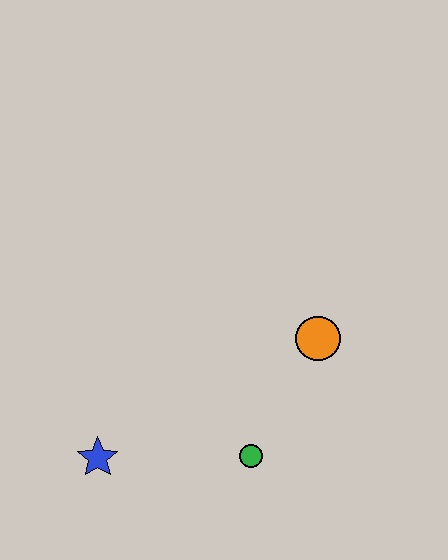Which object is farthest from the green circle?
The blue star is farthest from the green circle.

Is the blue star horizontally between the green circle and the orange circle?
No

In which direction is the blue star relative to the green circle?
The blue star is to the left of the green circle.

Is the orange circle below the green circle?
No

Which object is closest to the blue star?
The green circle is closest to the blue star.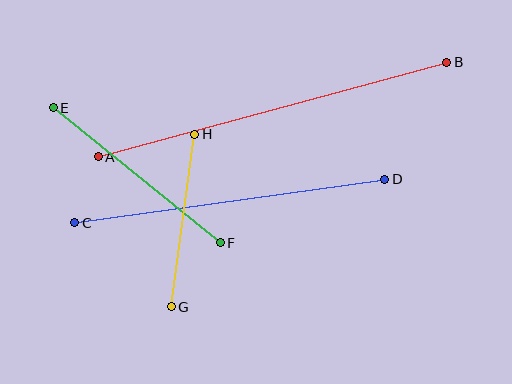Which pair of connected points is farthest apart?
Points A and B are farthest apart.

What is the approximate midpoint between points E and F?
The midpoint is at approximately (137, 175) pixels.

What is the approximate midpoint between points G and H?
The midpoint is at approximately (183, 221) pixels.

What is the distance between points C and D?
The distance is approximately 313 pixels.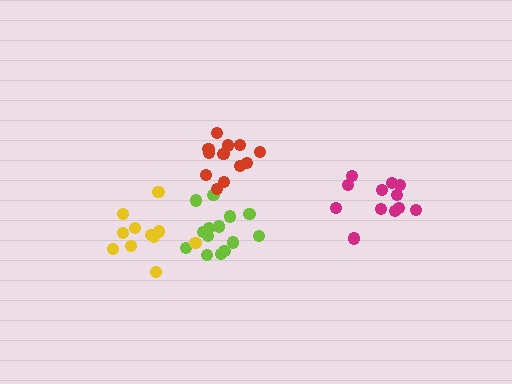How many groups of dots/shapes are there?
There are 4 groups.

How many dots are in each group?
Group 1: 14 dots, Group 2: 11 dots, Group 3: 12 dots, Group 4: 12 dots (49 total).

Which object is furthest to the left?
The yellow cluster is leftmost.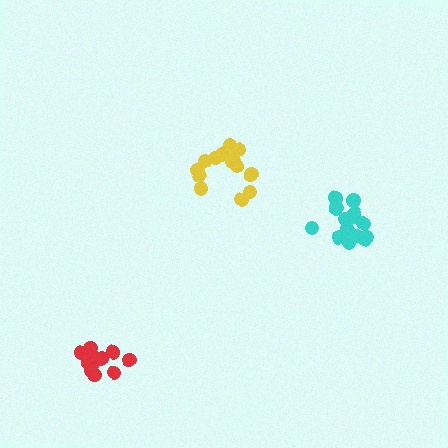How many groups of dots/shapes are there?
There are 3 groups.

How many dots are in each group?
Group 1: 13 dots, Group 2: 15 dots, Group 3: 16 dots (44 total).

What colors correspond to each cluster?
The clusters are colored: red, yellow, cyan.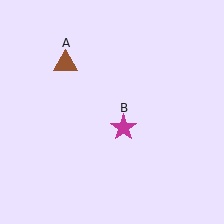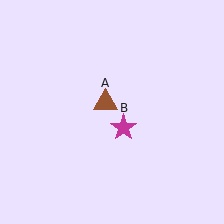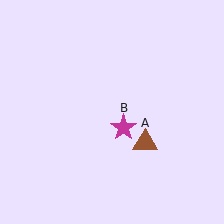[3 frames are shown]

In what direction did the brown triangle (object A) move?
The brown triangle (object A) moved down and to the right.